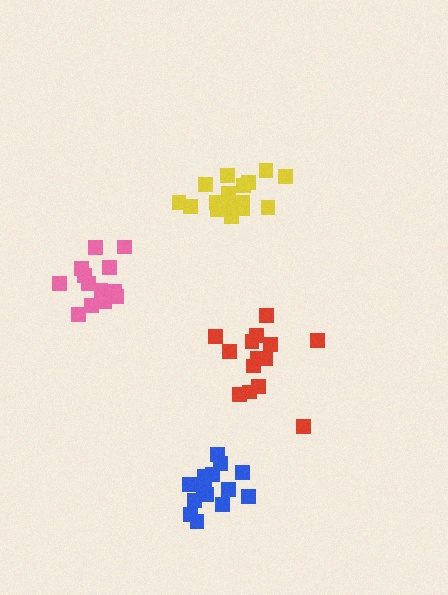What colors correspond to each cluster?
The clusters are colored: pink, blue, red, yellow.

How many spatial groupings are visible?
There are 4 spatial groupings.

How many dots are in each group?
Group 1: 14 dots, Group 2: 15 dots, Group 3: 14 dots, Group 4: 17 dots (60 total).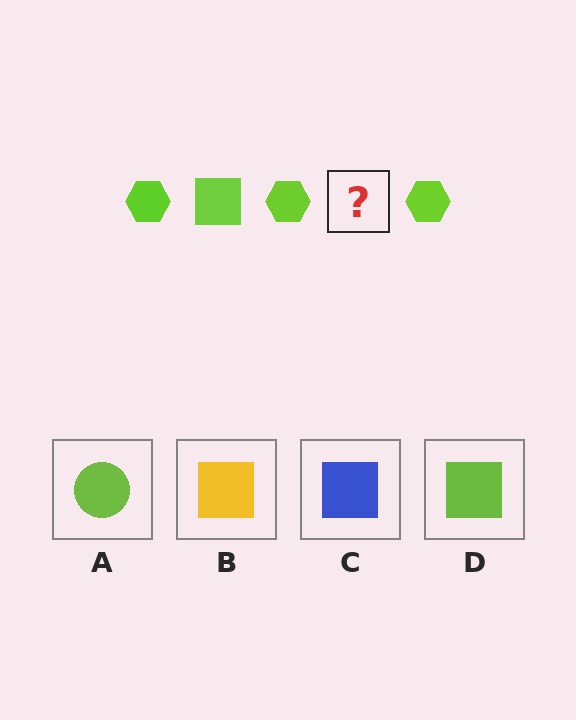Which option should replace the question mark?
Option D.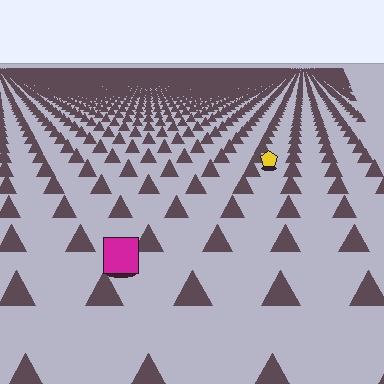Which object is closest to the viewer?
The magenta square is closest. The texture marks near it are larger and more spread out.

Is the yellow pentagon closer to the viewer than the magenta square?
No. The magenta square is closer — you can tell from the texture gradient: the ground texture is coarser near it.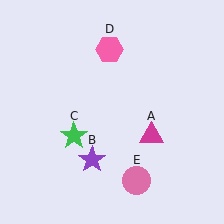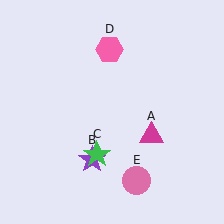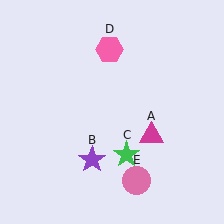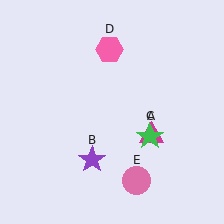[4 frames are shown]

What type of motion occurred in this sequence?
The green star (object C) rotated counterclockwise around the center of the scene.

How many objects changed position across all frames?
1 object changed position: green star (object C).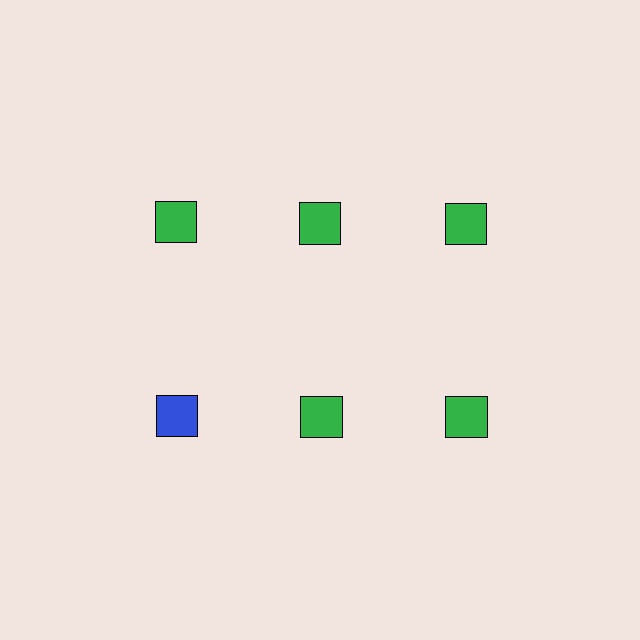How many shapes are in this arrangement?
There are 6 shapes arranged in a grid pattern.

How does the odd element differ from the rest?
It has a different color: blue instead of green.